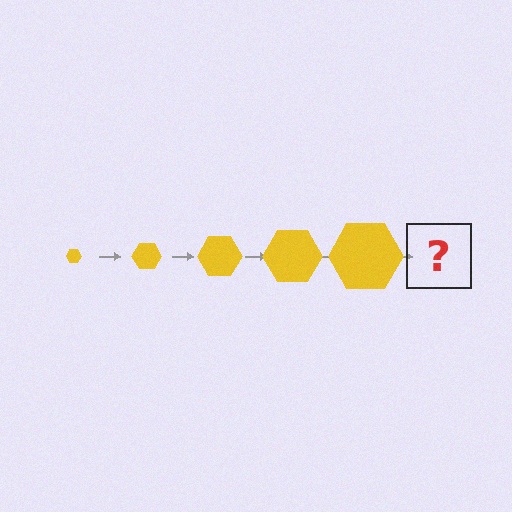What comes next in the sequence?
The next element should be a yellow hexagon, larger than the previous one.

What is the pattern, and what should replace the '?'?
The pattern is that the hexagon gets progressively larger each step. The '?' should be a yellow hexagon, larger than the previous one.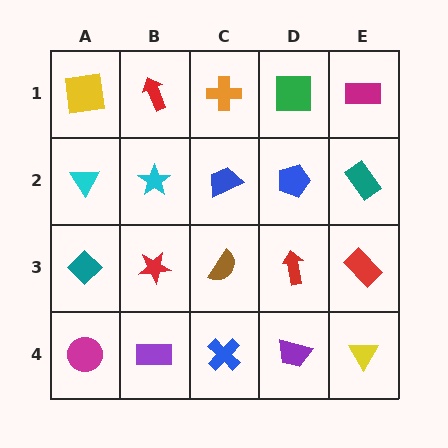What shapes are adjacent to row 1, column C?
A blue trapezoid (row 2, column C), a red arrow (row 1, column B), a green square (row 1, column D).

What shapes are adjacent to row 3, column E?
A teal rectangle (row 2, column E), a yellow triangle (row 4, column E), a red arrow (row 3, column D).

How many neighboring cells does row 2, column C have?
4.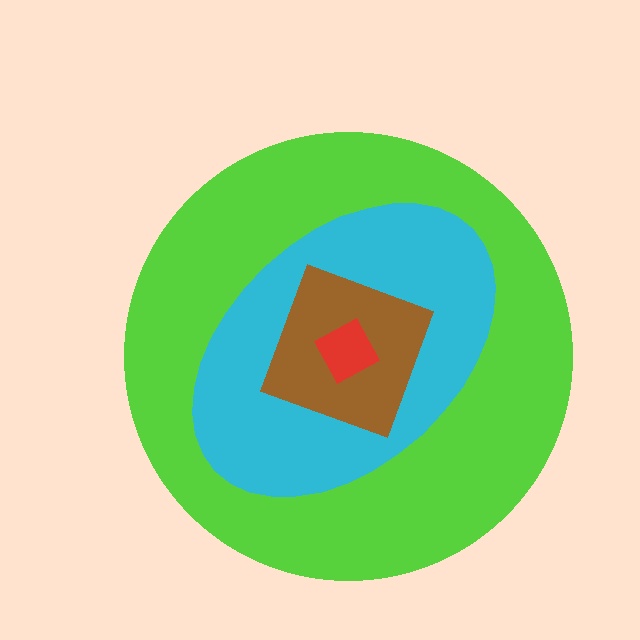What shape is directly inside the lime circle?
The cyan ellipse.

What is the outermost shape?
The lime circle.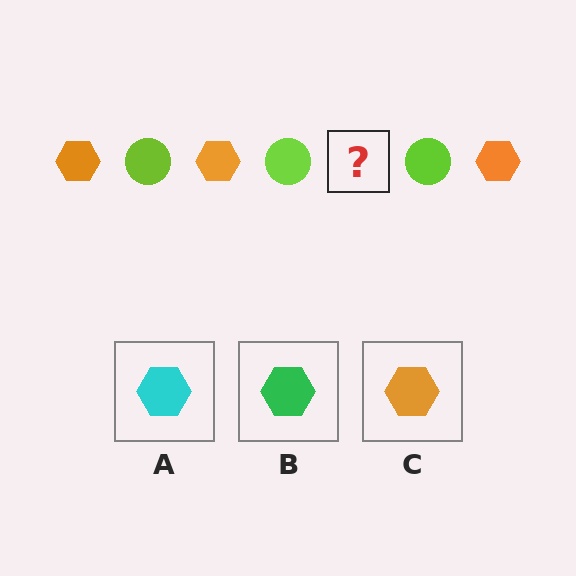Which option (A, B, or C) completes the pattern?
C.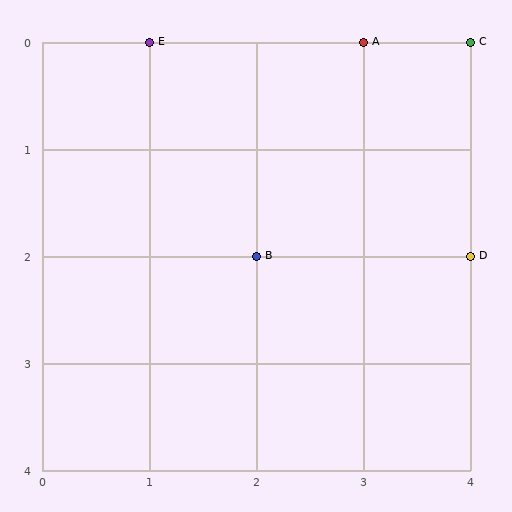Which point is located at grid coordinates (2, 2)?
Point B is at (2, 2).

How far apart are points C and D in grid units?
Points C and D are 2 rows apart.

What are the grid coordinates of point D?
Point D is at grid coordinates (4, 2).